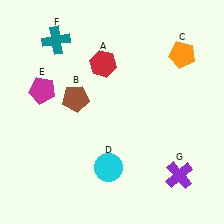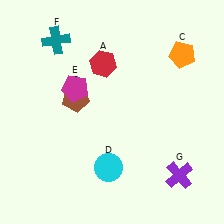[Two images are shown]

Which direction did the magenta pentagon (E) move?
The magenta pentagon (E) moved right.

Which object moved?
The magenta pentagon (E) moved right.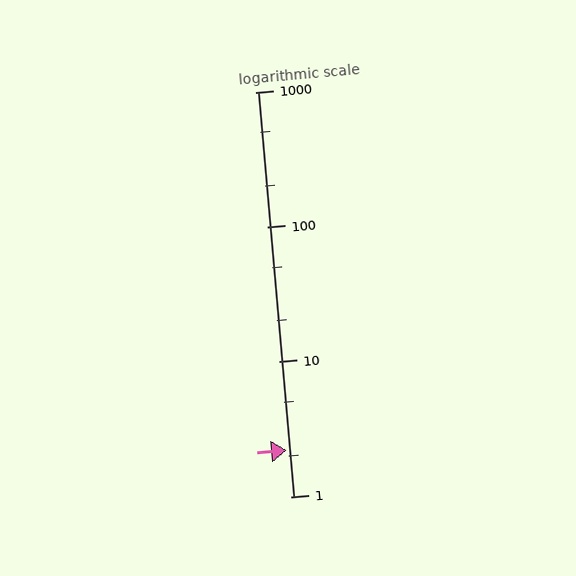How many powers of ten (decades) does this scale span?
The scale spans 3 decades, from 1 to 1000.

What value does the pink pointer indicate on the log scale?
The pointer indicates approximately 2.2.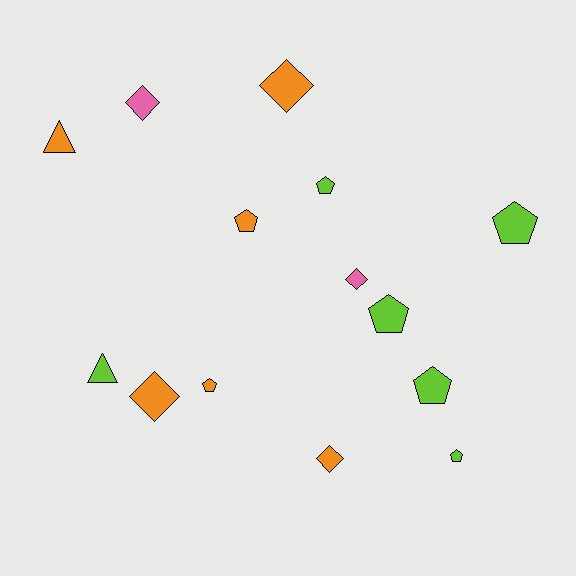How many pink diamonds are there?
There are 2 pink diamonds.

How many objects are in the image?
There are 14 objects.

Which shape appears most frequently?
Pentagon, with 7 objects.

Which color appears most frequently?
Lime, with 6 objects.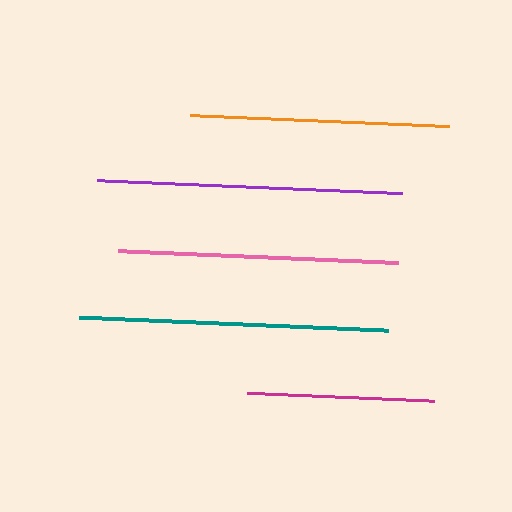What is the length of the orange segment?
The orange segment is approximately 258 pixels long.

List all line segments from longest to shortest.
From longest to shortest: teal, purple, pink, orange, magenta.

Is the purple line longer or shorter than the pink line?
The purple line is longer than the pink line.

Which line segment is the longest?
The teal line is the longest at approximately 309 pixels.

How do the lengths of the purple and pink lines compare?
The purple and pink lines are approximately the same length.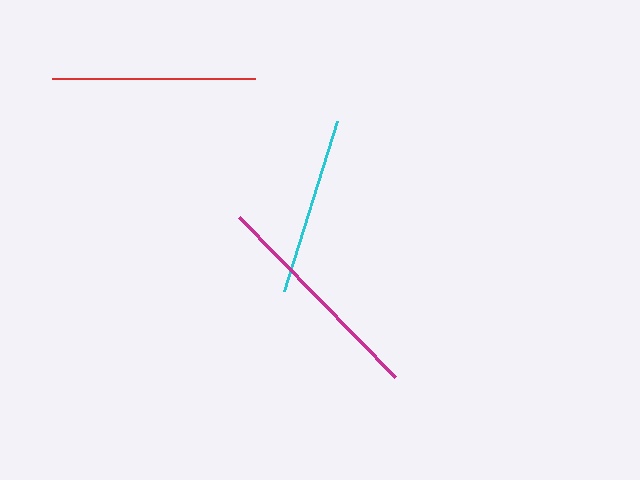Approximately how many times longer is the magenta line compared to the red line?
The magenta line is approximately 1.1 times the length of the red line.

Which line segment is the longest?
The magenta line is the longest at approximately 224 pixels.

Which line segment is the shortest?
The cyan line is the shortest at approximately 178 pixels.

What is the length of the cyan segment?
The cyan segment is approximately 178 pixels long.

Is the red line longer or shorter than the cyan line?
The red line is longer than the cyan line.